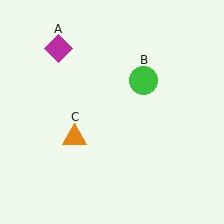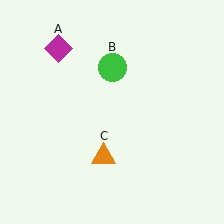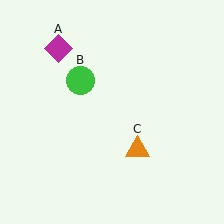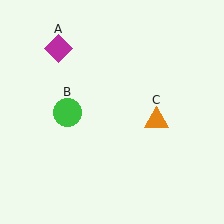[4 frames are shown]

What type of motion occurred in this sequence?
The green circle (object B), orange triangle (object C) rotated counterclockwise around the center of the scene.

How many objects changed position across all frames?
2 objects changed position: green circle (object B), orange triangle (object C).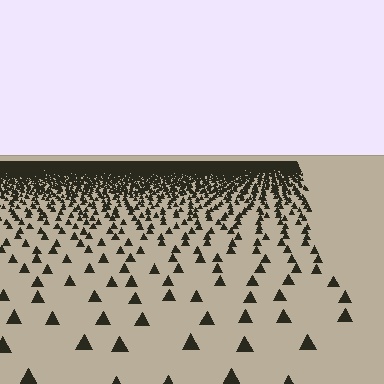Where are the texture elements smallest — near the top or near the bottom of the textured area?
Near the top.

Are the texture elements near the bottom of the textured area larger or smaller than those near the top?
Larger. Near the bottom, elements are closer to the viewer and appear at a bigger on-screen size.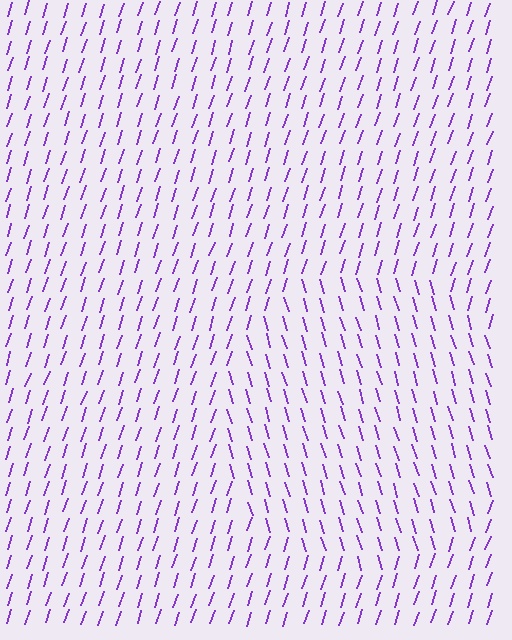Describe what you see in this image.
The image is filled with small purple line segments. A circle region in the image has lines oriented differently from the surrounding lines, creating a visible texture boundary.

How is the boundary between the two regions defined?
The boundary is defined purely by a change in line orientation (approximately 35 degrees difference). All lines are the same color and thickness.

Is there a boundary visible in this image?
Yes, there is a texture boundary formed by a change in line orientation.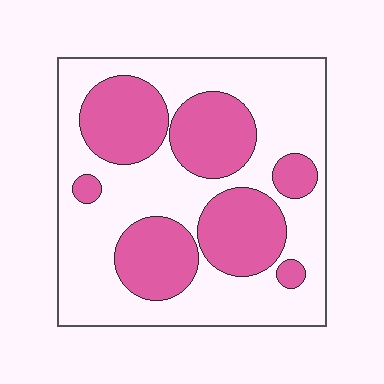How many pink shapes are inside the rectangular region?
7.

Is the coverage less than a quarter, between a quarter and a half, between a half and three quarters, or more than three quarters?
Between a quarter and a half.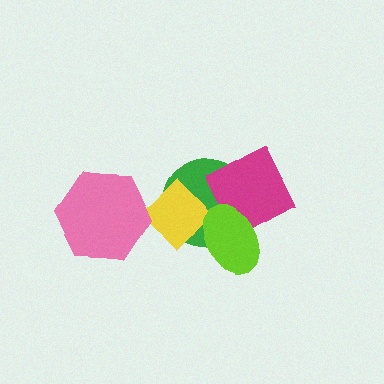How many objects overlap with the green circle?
3 objects overlap with the green circle.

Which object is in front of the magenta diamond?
The lime ellipse is in front of the magenta diamond.